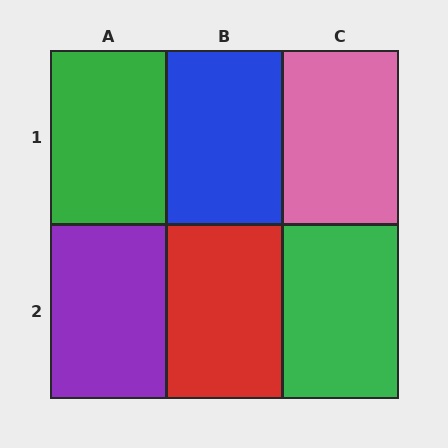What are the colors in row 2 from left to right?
Purple, red, green.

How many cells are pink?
1 cell is pink.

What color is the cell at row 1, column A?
Green.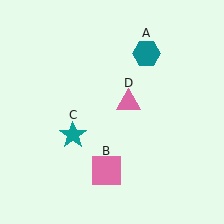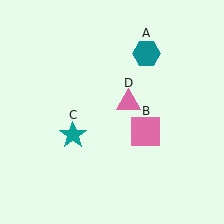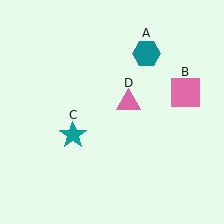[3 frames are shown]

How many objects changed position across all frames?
1 object changed position: pink square (object B).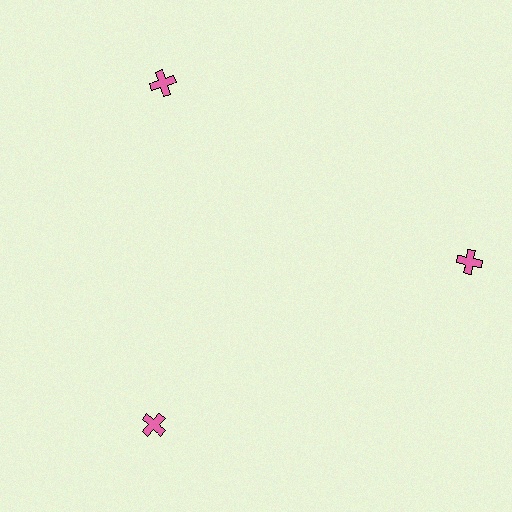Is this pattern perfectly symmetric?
No. The 3 pink crosses are arranged in a ring, but one element near the 3 o'clock position is pushed outward from the center, breaking the 3-fold rotational symmetry.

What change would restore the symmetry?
The symmetry would be restored by moving it inward, back onto the ring so that all 3 crosses sit at equal angles and equal distance from the center.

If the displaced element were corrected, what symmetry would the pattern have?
It would have 3-fold rotational symmetry — the pattern would map onto itself every 120 degrees.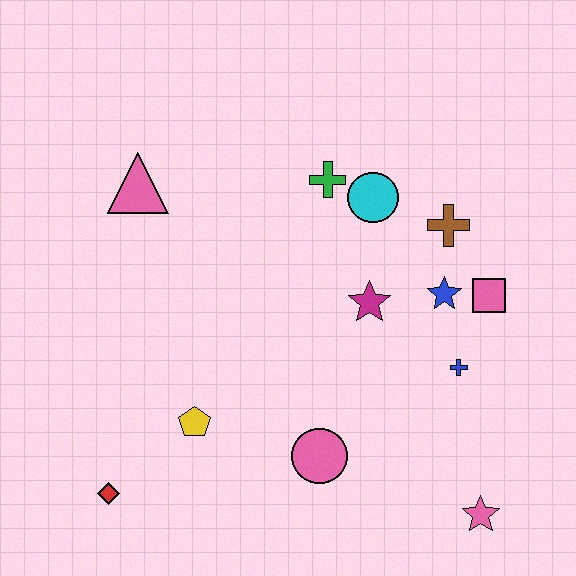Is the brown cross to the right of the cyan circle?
Yes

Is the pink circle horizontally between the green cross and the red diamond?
Yes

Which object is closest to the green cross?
The cyan circle is closest to the green cross.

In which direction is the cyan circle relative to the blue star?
The cyan circle is above the blue star.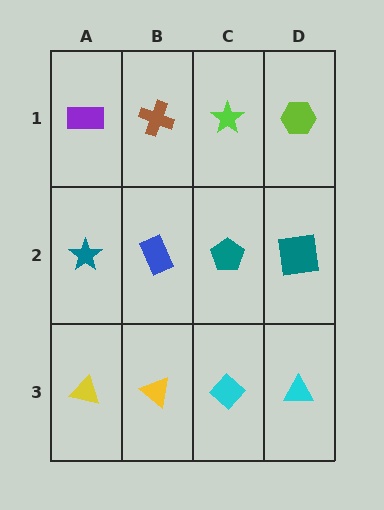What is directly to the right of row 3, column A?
A yellow triangle.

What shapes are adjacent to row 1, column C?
A teal pentagon (row 2, column C), a brown cross (row 1, column B), a lime hexagon (row 1, column D).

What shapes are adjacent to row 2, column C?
A lime star (row 1, column C), a cyan diamond (row 3, column C), a blue rectangle (row 2, column B), a teal square (row 2, column D).